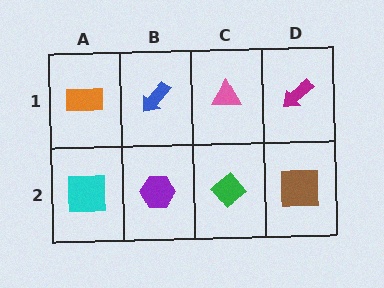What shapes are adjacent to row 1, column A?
A cyan square (row 2, column A), a blue arrow (row 1, column B).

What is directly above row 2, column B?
A blue arrow.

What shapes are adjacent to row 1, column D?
A brown square (row 2, column D), a pink triangle (row 1, column C).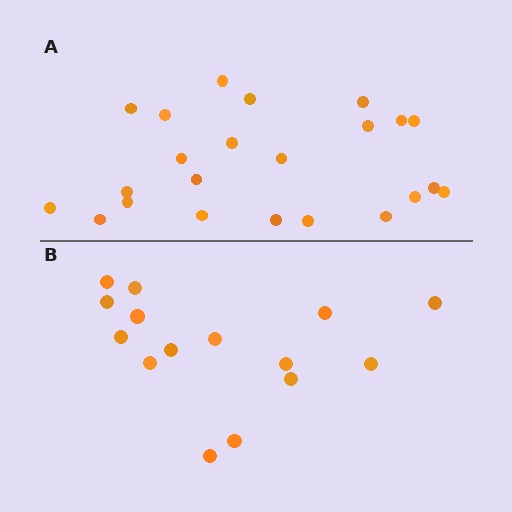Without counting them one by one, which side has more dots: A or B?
Region A (the top region) has more dots.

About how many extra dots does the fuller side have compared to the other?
Region A has roughly 8 or so more dots than region B.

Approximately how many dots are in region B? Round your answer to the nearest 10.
About 20 dots. (The exact count is 15, which rounds to 20.)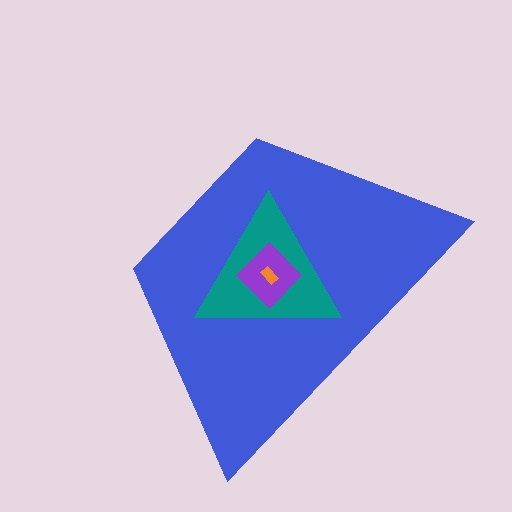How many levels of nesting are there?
4.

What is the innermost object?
The orange rectangle.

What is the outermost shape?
The blue trapezoid.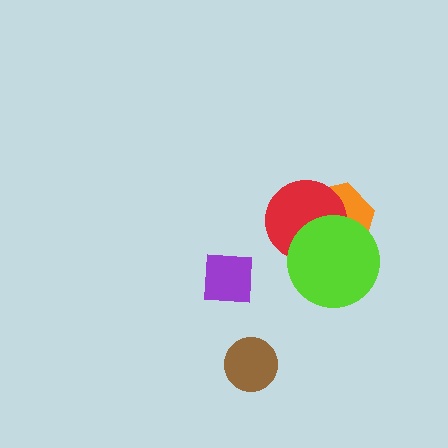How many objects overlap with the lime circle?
2 objects overlap with the lime circle.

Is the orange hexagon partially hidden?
Yes, it is partially covered by another shape.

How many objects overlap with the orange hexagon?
2 objects overlap with the orange hexagon.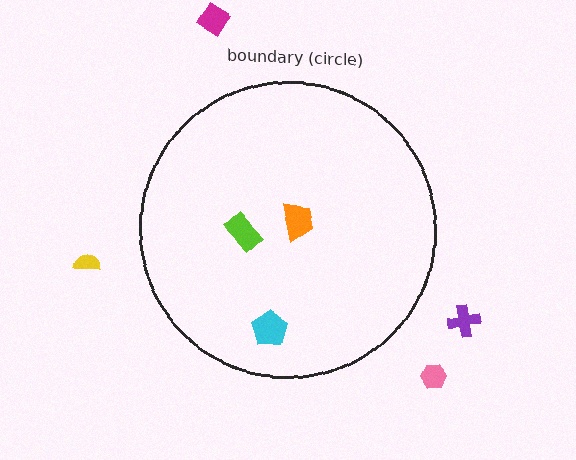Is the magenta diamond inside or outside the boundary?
Outside.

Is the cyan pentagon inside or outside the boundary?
Inside.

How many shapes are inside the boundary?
3 inside, 4 outside.